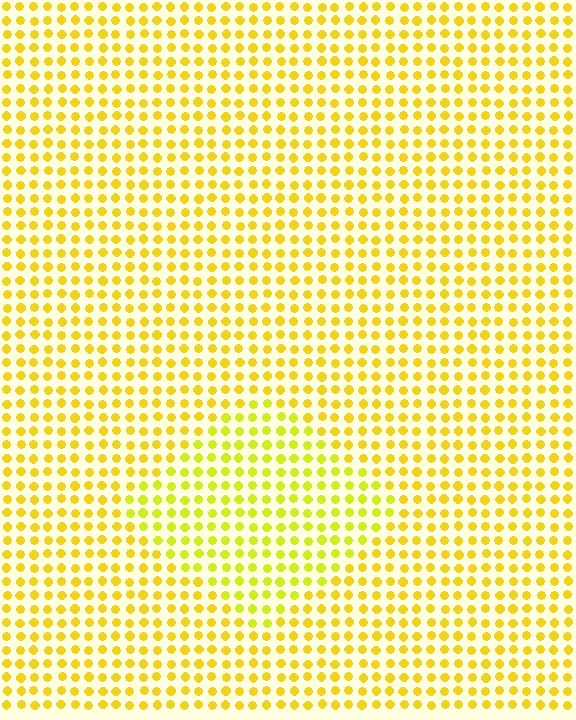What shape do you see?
I see a diamond.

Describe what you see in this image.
The image is filled with small yellow elements in a uniform arrangement. A diamond-shaped region is visible where the elements are tinted to a slightly different hue, forming a subtle color boundary.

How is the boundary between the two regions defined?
The boundary is defined purely by a slight shift in hue (about 18 degrees). Spacing, size, and orientation are identical on both sides.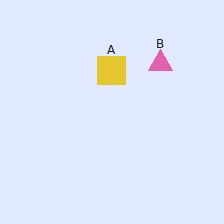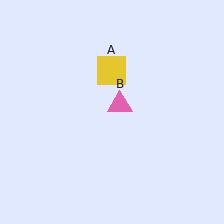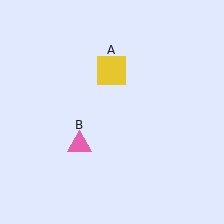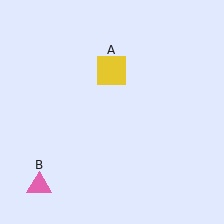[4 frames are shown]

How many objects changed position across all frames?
1 object changed position: pink triangle (object B).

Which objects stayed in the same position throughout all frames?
Yellow square (object A) remained stationary.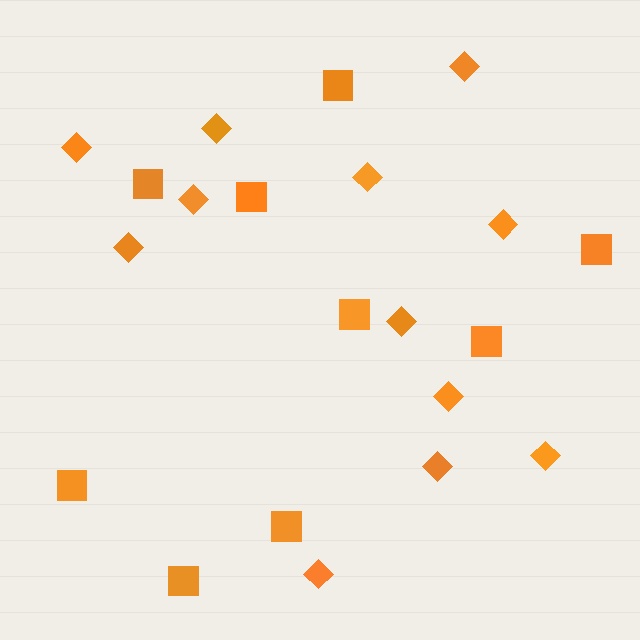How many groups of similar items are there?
There are 2 groups: one group of squares (9) and one group of diamonds (12).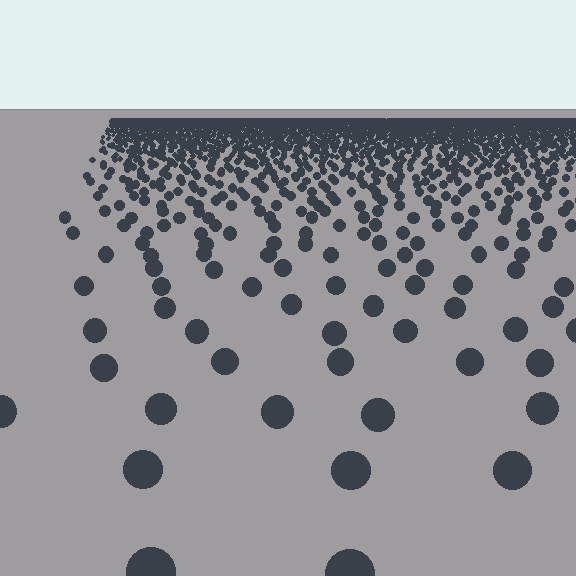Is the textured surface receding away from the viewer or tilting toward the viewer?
The surface is receding away from the viewer. Texture elements get smaller and denser toward the top.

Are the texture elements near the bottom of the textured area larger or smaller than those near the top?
Larger. Near the bottom, elements are closer to the viewer and appear at a bigger on-screen size.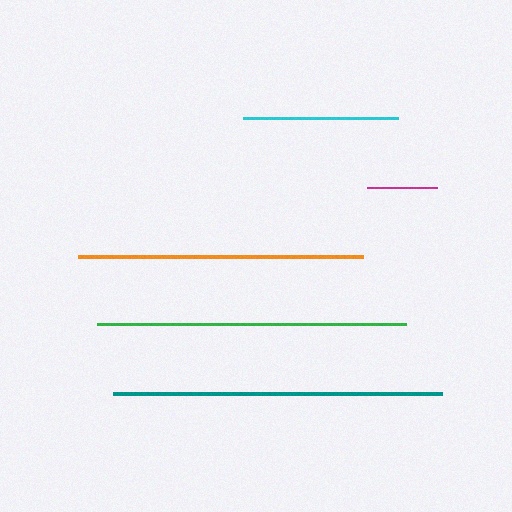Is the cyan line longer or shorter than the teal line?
The teal line is longer than the cyan line.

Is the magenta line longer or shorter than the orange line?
The orange line is longer than the magenta line.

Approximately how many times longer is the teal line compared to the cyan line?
The teal line is approximately 2.1 times the length of the cyan line.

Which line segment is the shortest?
The magenta line is the shortest at approximately 70 pixels.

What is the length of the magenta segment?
The magenta segment is approximately 70 pixels long.